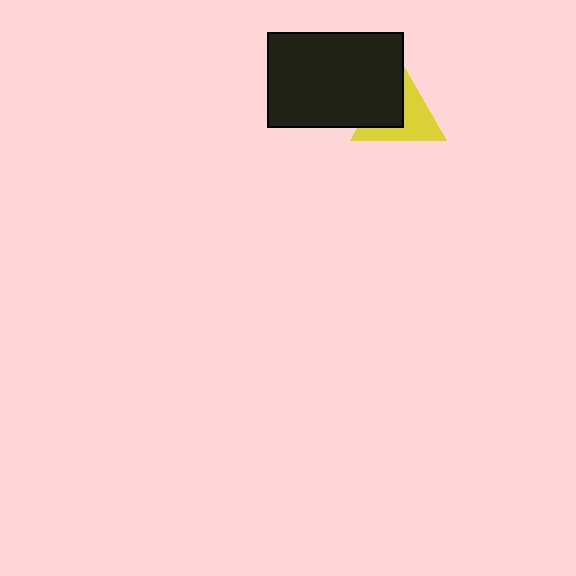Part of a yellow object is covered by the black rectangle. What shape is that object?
It is a triangle.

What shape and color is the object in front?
The object in front is a black rectangle.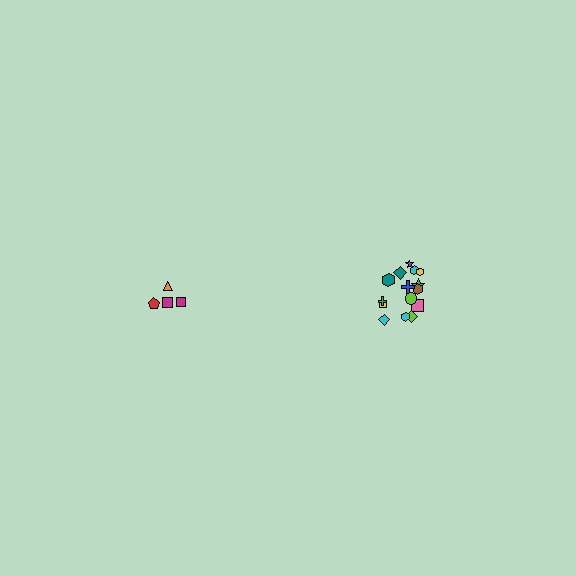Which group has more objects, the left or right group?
The right group.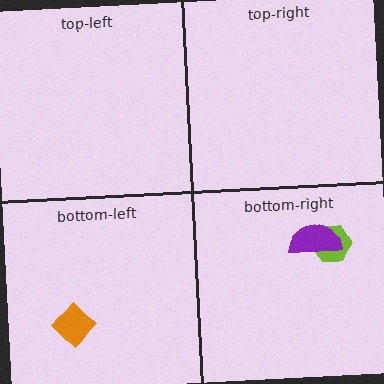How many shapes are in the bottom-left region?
1.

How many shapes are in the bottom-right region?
2.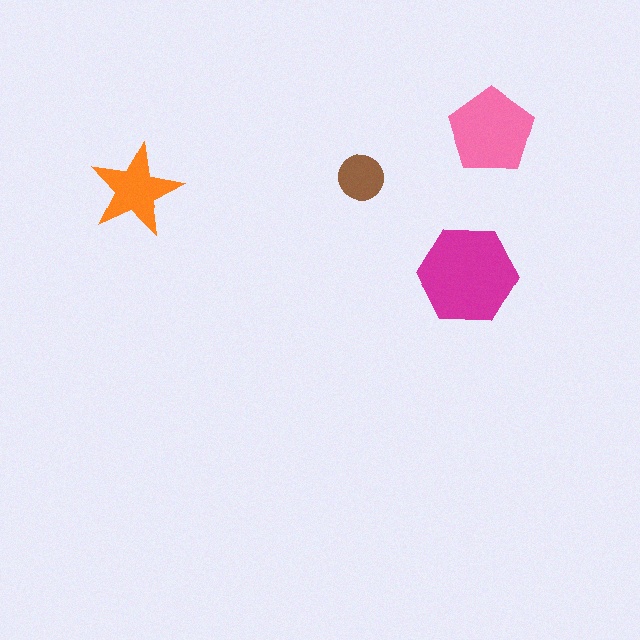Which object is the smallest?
The brown circle.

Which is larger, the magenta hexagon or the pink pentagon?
The magenta hexagon.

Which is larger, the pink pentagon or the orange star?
The pink pentagon.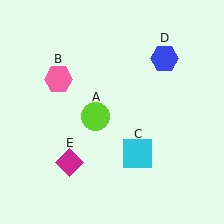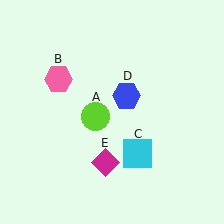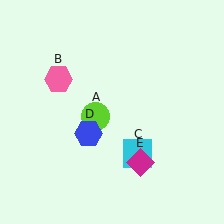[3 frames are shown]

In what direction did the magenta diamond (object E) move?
The magenta diamond (object E) moved right.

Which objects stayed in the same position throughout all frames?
Lime circle (object A) and pink hexagon (object B) and cyan square (object C) remained stationary.